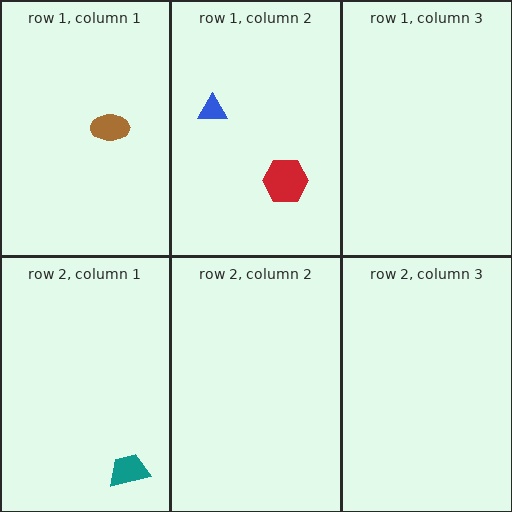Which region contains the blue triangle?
The row 1, column 2 region.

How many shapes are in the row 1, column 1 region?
1.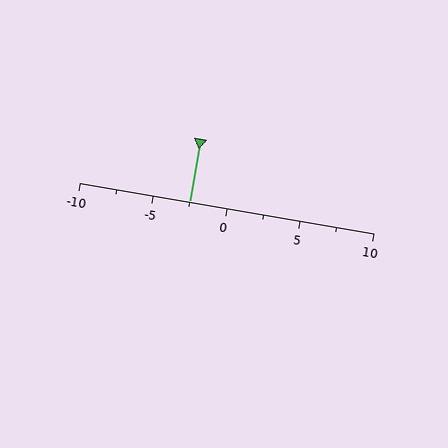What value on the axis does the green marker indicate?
The marker indicates approximately -2.5.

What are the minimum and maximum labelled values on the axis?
The axis runs from -10 to 10.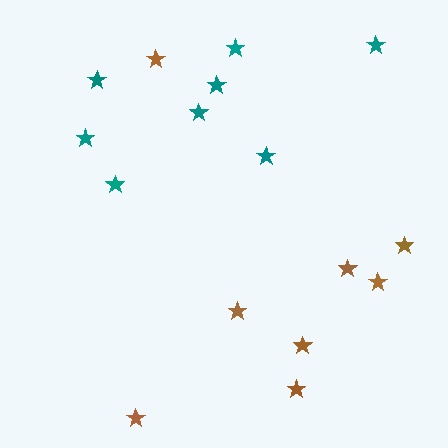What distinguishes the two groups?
There are 2 groups: one group of teal stars (8) and one group of brown stars (8).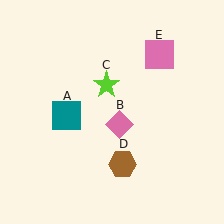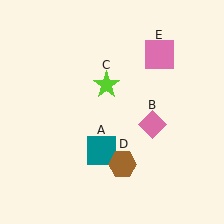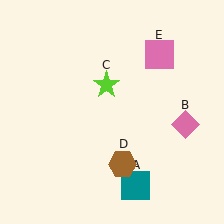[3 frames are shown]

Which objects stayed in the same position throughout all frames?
Lime star (object C) and brown hexagon (object D) and pink square (object E) remained stationary.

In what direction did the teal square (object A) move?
The teal square (object A) moved down and to the right.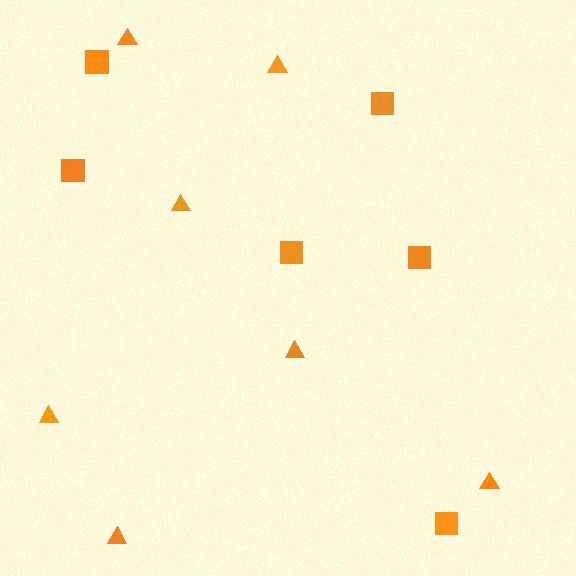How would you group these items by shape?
There are 2 groups: one group of triangles (7) and one group of squares (6).